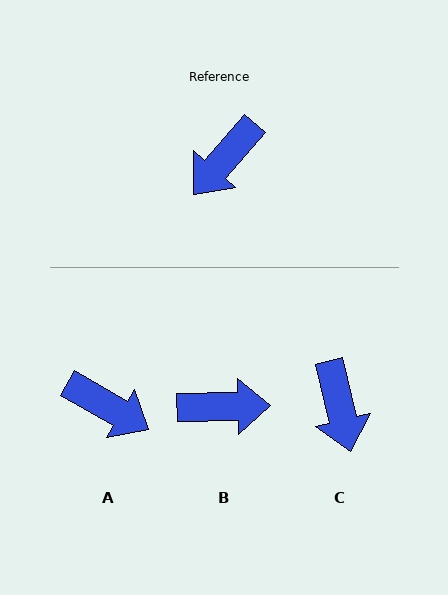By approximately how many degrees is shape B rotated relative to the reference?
Approximately 132 degrees counter-clockwise.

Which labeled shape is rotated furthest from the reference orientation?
B, about 132 degrees away.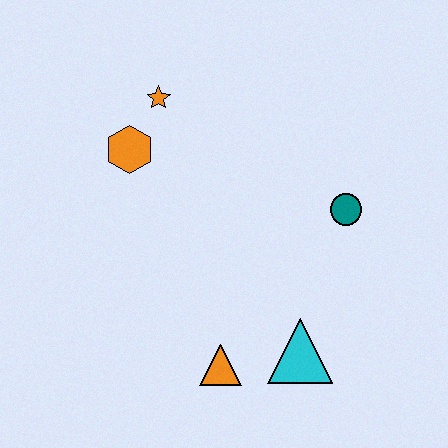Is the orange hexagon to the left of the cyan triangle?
Yes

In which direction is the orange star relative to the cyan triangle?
The orange star is above the cyan triangle.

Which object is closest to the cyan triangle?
The orange triangle is closest to the cyan triangle.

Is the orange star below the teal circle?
No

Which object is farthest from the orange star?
The cyan triangle is farthest from the orange star.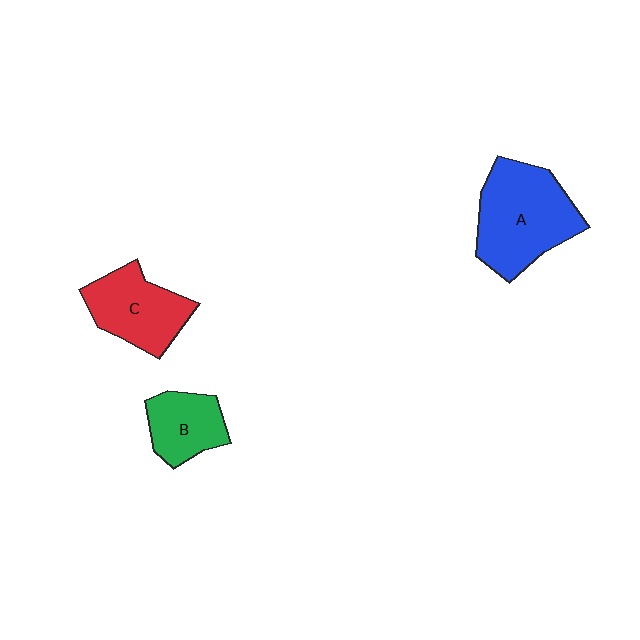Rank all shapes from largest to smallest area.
From largest to smallest: A (blue), C (red), B (green).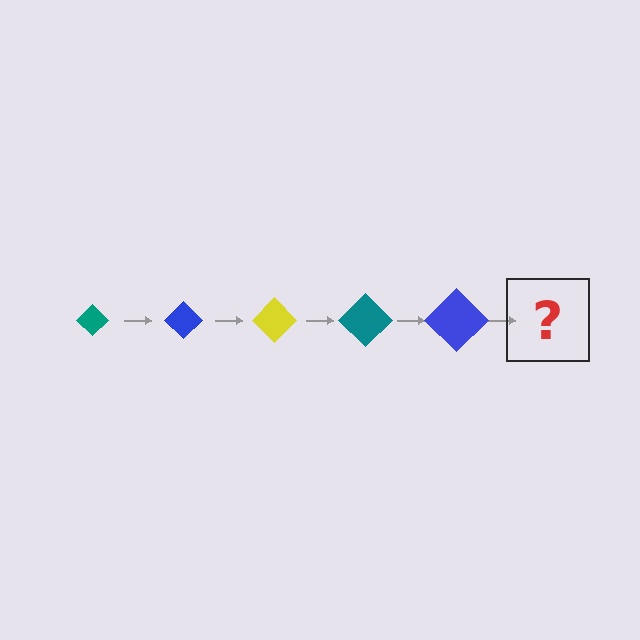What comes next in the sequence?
The next element should be a yellow diamond, larger than the previous one.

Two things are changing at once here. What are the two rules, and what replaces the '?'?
The two rules are that the diamond grows larger each step and the color cycles through teal, blue, and yellow. The '?' should be a yellow diamond, larger than the previous one.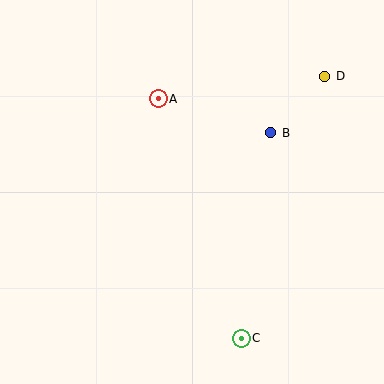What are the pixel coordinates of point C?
Point C is at (241, 338).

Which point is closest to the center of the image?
Point B at (271, 133) is closest to the center.